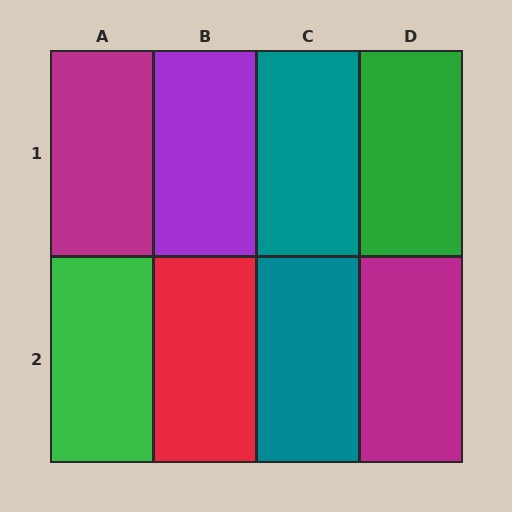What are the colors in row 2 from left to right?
Green, red, teal, magenta.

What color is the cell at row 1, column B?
Purple.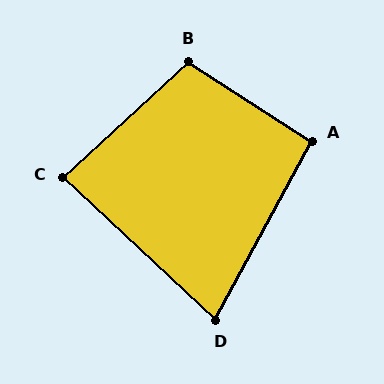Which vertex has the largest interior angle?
B, at approximately 104 degrees.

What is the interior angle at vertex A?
Approximately 95 degrees (approximately right).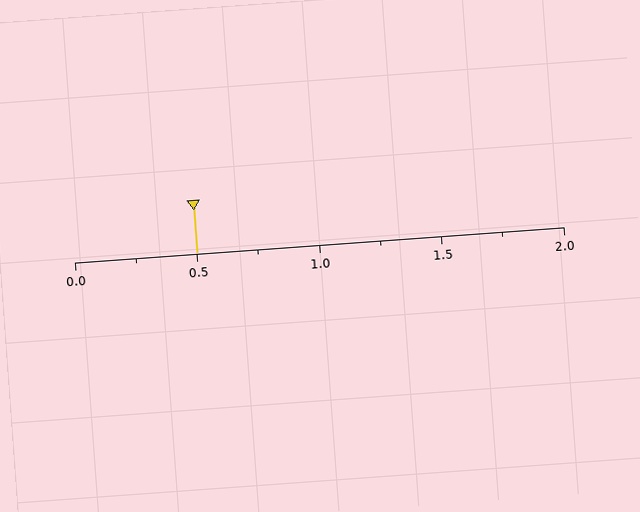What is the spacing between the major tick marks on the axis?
The major ticks are spaced 0.5 apart.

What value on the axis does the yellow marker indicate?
The marker indicates approximately 0.5.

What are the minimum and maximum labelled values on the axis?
The axis runs from 0.0 to 2.0.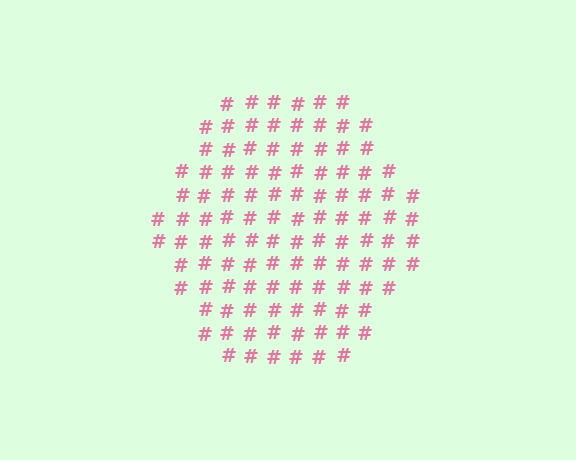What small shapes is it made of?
It is made of small hash symbols.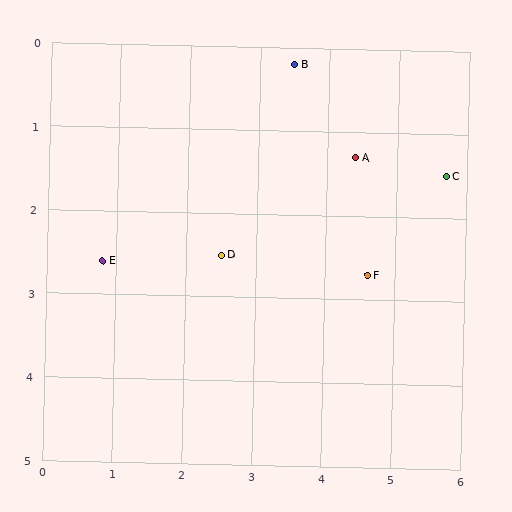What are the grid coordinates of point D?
Point D is at approximately (2.5, 2.5).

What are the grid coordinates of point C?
Point C is at approximately (5.7, 1.5).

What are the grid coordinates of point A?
Point A is at approximately (4.4, 1.3).